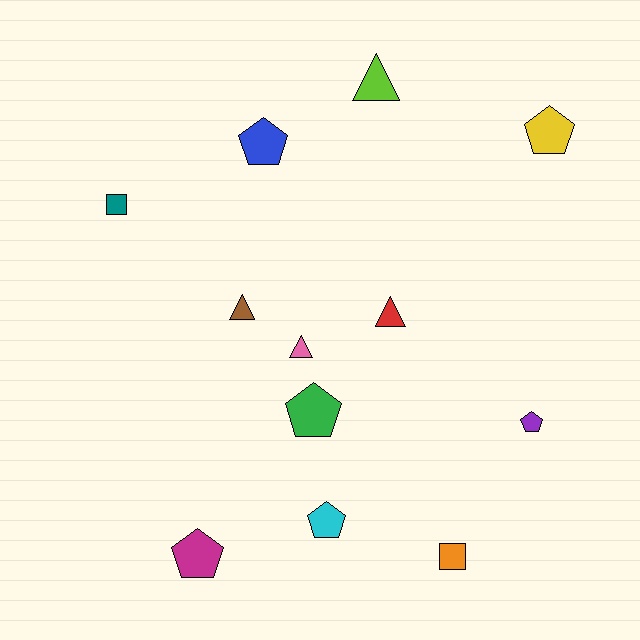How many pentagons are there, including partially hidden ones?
There are 6 pentagons.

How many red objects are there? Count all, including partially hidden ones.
There is 1 red object.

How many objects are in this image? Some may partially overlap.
There are 12 objects.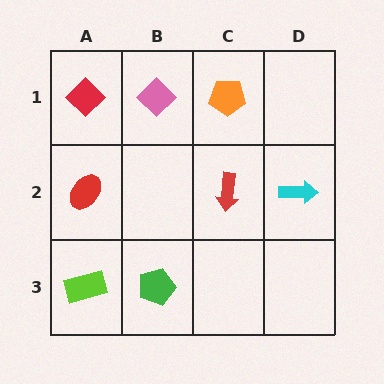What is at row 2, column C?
A red arrow.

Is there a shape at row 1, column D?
No, that cell is empty.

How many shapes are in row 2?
3 shapes.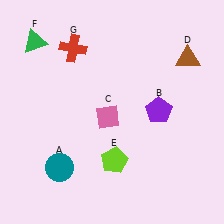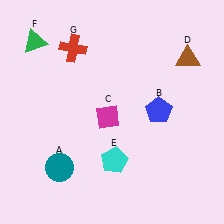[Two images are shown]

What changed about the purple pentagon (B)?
In Image 1, B is purple. In Image 2, it changed to blue.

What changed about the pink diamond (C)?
In Image 1, C is pink. In Image 2, it changed to magenta.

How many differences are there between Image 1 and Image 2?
There are 3 differences between the two images.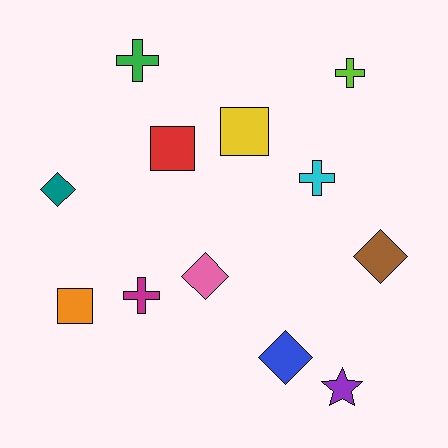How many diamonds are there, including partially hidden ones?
There are 4 diamonds.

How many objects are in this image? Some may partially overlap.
There are 12 objects.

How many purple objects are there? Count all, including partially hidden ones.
There is 1 purple object.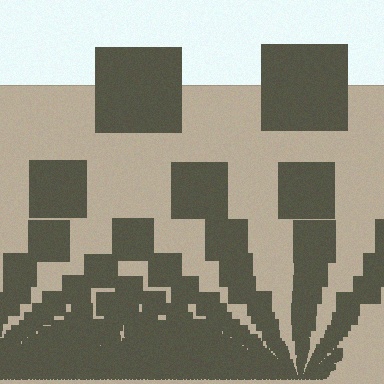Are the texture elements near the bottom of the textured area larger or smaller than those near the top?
Smaller. The gradient is inverted — elements near the bottom are smaller and denser.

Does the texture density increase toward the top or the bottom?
Density increases toward the bottom.